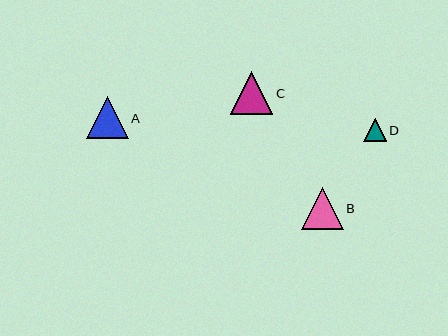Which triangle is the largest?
Triangle C is the largest with a size of approximately 42 pixels.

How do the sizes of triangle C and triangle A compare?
Triangle C and triangle A are approximately the same size.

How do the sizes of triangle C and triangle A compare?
Triangle C and triangle A are approximately the same size.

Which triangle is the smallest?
Triangle D is the smallest with a size of approximately 23 pixels.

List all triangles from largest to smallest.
From largest to smallest: C, A, B, D.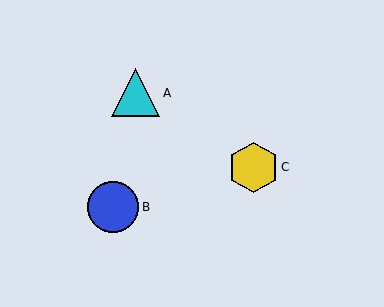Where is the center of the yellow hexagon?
The center of the yellow hexagon is at (253, 167).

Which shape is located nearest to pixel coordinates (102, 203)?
The blue circle (labeled B) at (113, 207) is nearest to that location.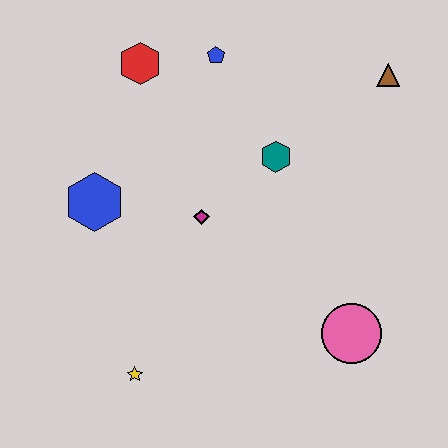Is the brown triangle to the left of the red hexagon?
No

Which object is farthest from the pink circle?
The red hexagon is farthest from the pink circle.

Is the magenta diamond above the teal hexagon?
No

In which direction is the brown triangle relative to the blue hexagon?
The brown triangle is to the right of the blue hexagon.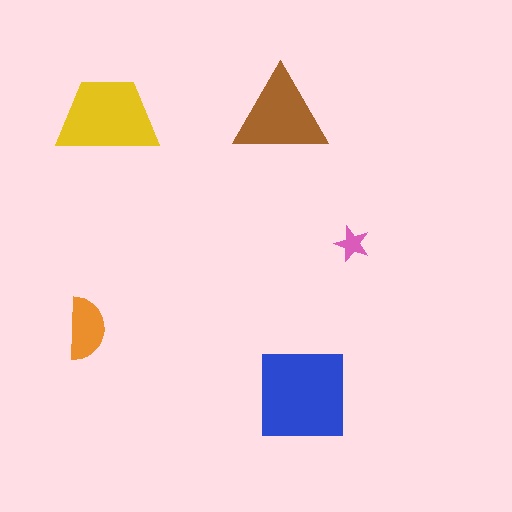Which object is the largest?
The blue square.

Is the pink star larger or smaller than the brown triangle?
Smaller.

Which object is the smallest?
The pink star.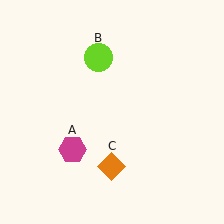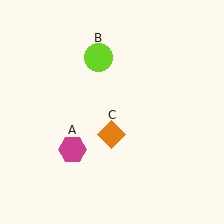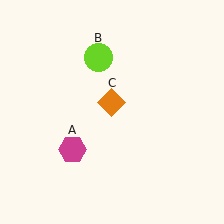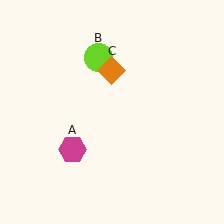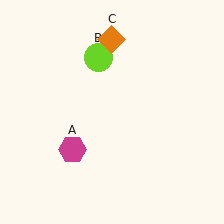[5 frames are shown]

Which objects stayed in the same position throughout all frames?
Magenta hexagon (object A) and lime circle (object B) remained stationary.